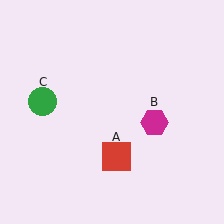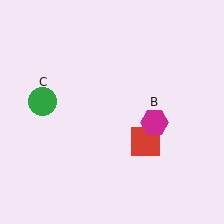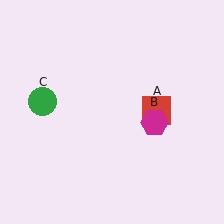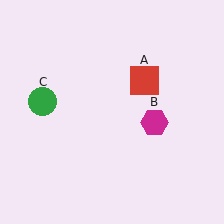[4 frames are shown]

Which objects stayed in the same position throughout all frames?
Magenta hexagon (object B) and green circle (object C) remained stationary.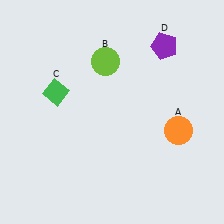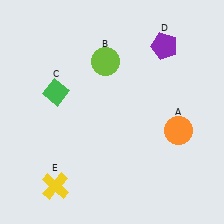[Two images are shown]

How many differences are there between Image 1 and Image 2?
There is 1 difference between the two images.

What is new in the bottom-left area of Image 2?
A yellow cross (E) was added in the bottom-left area of Image 2.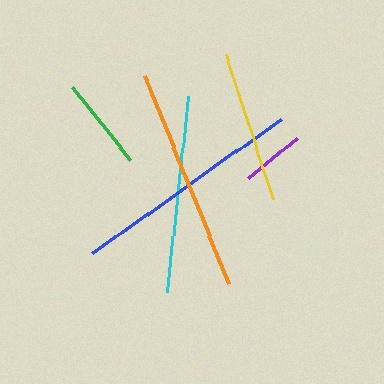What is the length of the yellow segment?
The yellow segment is approximately 153 pixels long.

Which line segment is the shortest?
The purple line is the shortest at approximately 62 pixels.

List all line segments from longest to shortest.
From longest to shortest: blue, orange, cyan, yellow, green, purple.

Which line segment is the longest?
The blue line is the longest at approximately 232 pixels.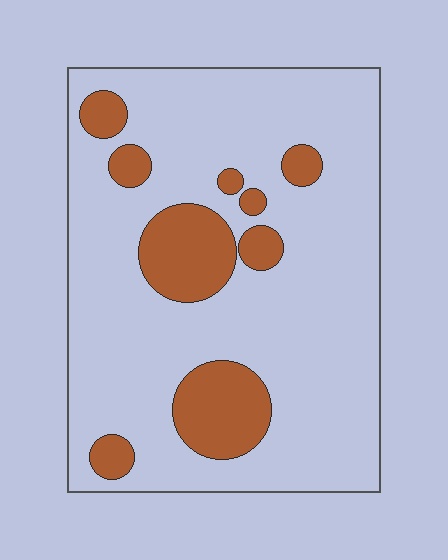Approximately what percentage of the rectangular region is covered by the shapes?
Approximately 20%.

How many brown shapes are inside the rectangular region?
9.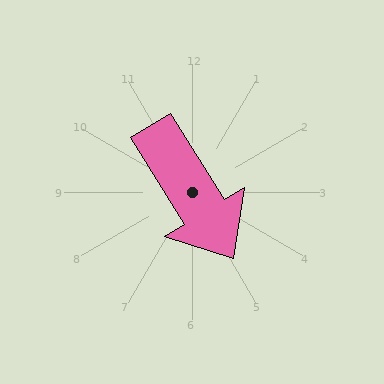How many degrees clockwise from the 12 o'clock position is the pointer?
Approximately 148 degrees.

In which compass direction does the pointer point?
Southeast.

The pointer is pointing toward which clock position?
Roughly 5 o'clock.